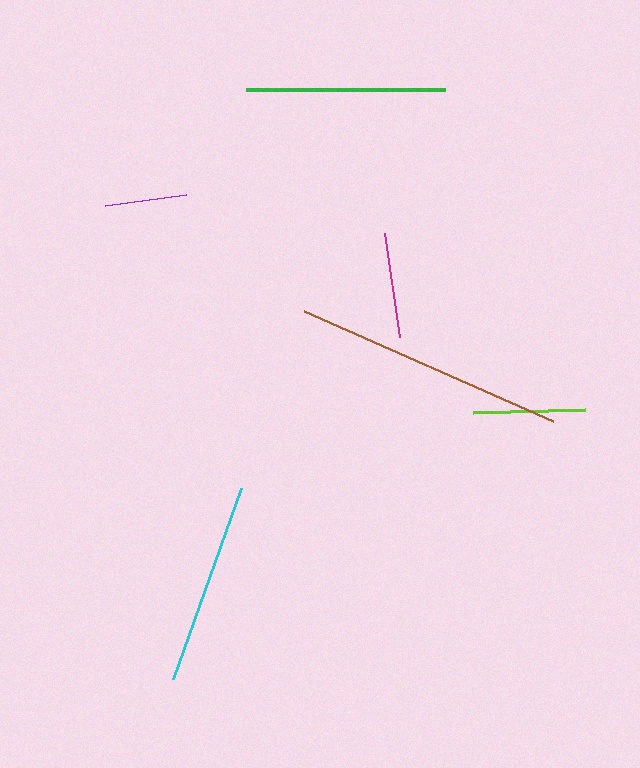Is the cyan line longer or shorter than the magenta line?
The cyan line is longer than the magenta line.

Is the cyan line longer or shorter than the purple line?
The cyan line is longer than the purple line.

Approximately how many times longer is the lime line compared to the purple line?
The lime line is approximately 1.4 times the length of the purple line.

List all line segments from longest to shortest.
From longest to shortest: brown, cyan, green, lime, magenta, purple.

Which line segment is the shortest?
The purple line is the shortest at approximately 81 pixels.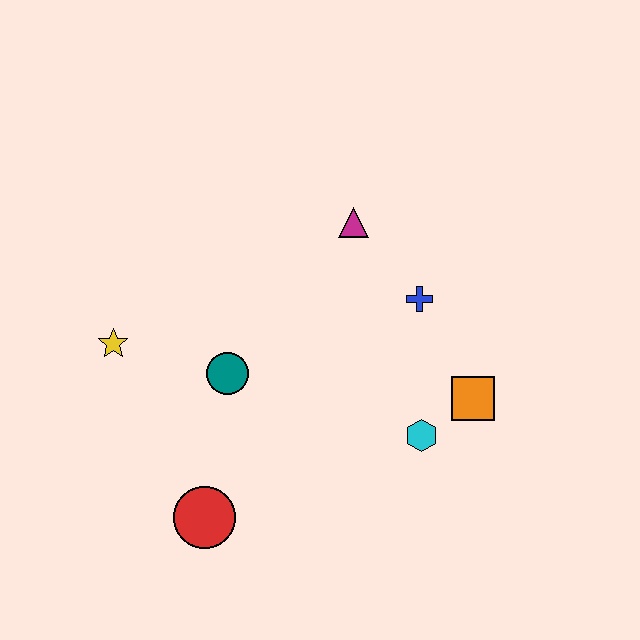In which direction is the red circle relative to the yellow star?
The red circle is below the yellow star.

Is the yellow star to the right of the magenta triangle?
No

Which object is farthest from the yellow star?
The orange square is farthest from the yellow star.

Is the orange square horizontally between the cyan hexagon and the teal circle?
No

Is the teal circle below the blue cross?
Yes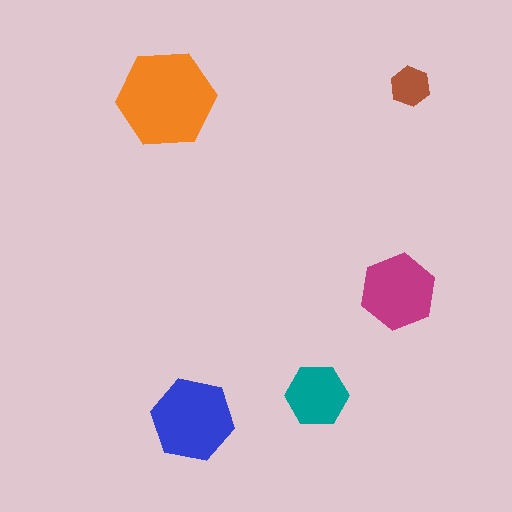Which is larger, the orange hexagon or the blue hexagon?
The orange one.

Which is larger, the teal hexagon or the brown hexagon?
The teal one.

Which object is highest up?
The brown hexagon is topmost.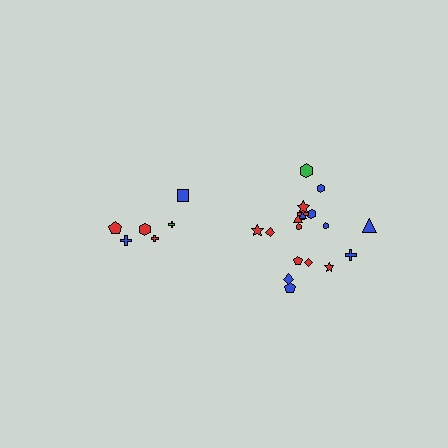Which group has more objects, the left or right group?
The right group.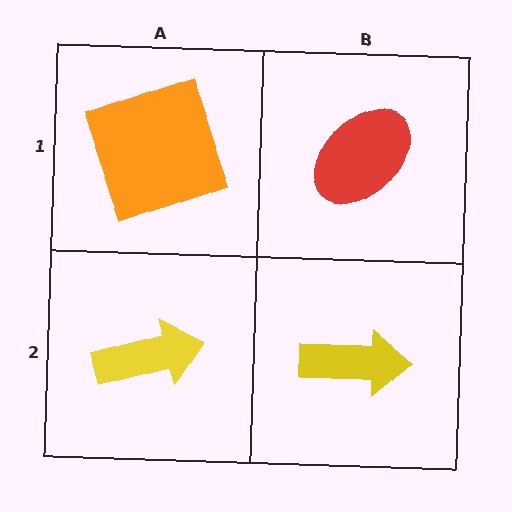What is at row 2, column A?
A yellow arrow.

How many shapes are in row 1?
2 shapes.